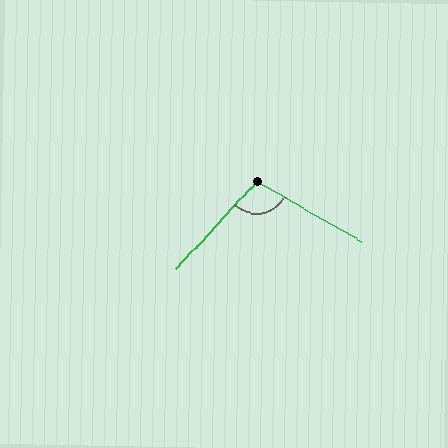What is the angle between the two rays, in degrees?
Approximately 103 degrees.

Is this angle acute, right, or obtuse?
It is obtuse.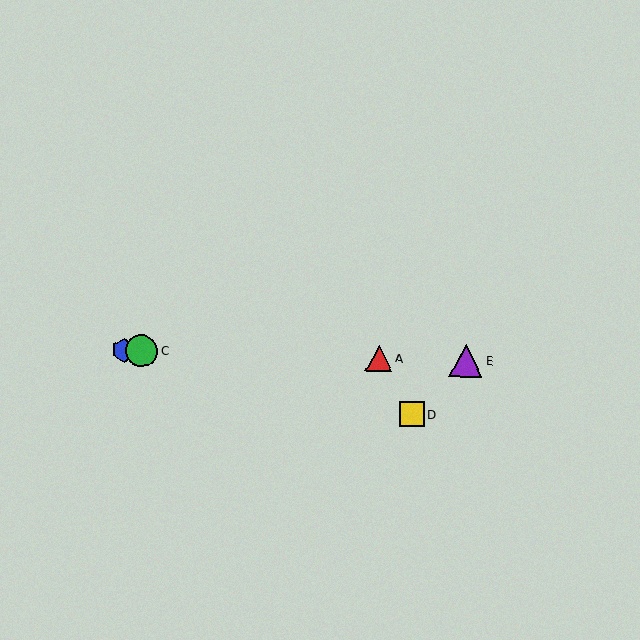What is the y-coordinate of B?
Object B is at y≈350.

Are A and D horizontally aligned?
No, A is at y≈358 and D is at y≈414.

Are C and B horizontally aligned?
Yes, both are at y≈351.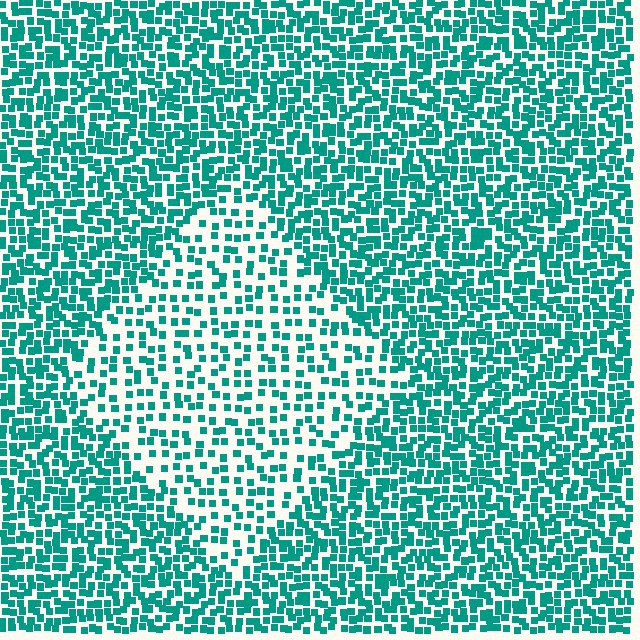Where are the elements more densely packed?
The elements are more densely packed outside the diamond boundary.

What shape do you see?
I see a diamond.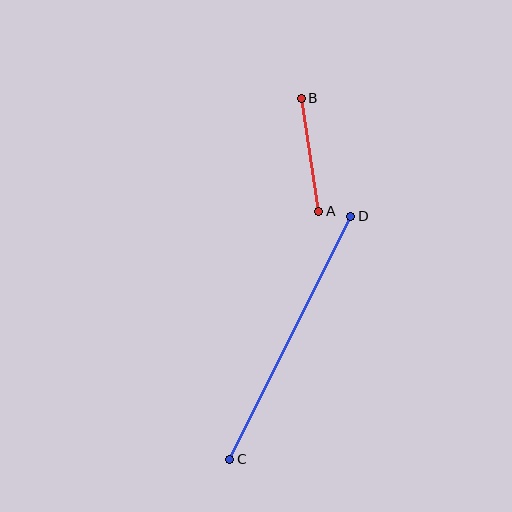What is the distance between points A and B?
The distance is approximately 114 pixels.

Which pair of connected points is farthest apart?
Points C and D are farthest apart.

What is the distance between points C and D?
The distance is approximately 271 pixels.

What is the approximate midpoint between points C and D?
The midpoint is at approximately (290, 338) pixels.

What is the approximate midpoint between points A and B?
The midpoint is at approximately (310, 155) pixels.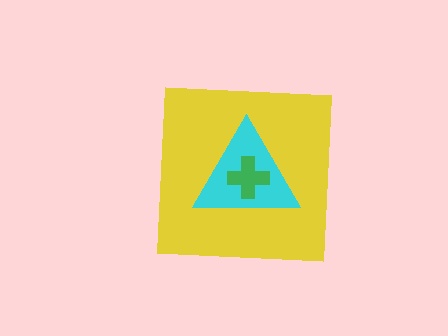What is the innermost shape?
The green cross.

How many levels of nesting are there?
3.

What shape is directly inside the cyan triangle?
The green cross.